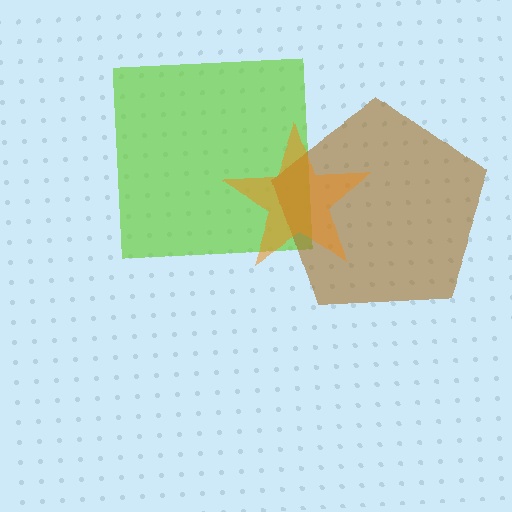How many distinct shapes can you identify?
There are 3 distinct shapes: a lime square, a brown pentagon, an orange star.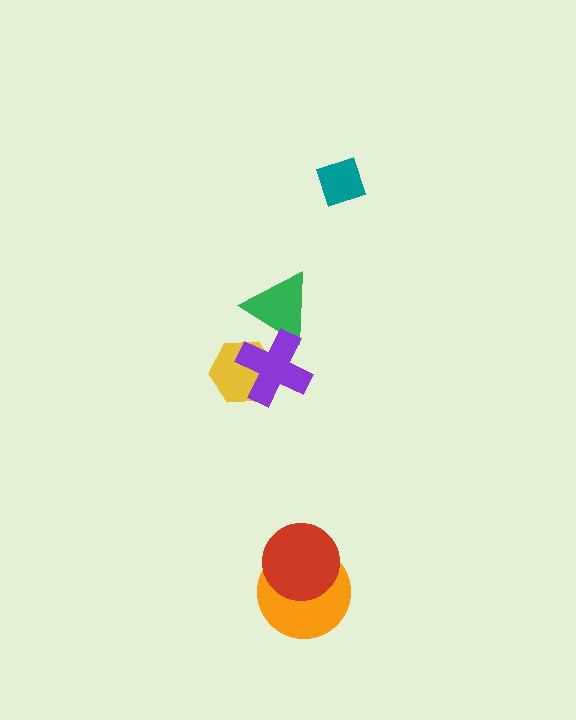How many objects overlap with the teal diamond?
0 objects overlap with the teal diamond.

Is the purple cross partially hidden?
No, no other shape covers it.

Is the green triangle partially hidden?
Yes, it is partially covered by another shape.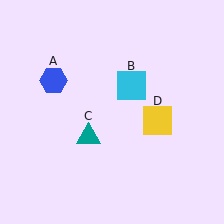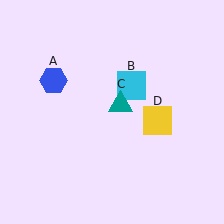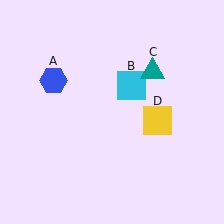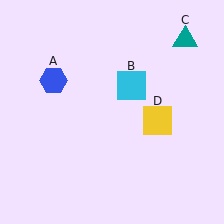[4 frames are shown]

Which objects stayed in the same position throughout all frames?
Blue hexagon (object A) and cyan square (object B) and yellow square (object D) remained stationary.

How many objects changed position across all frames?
1 object changed position: teal triangle (object C).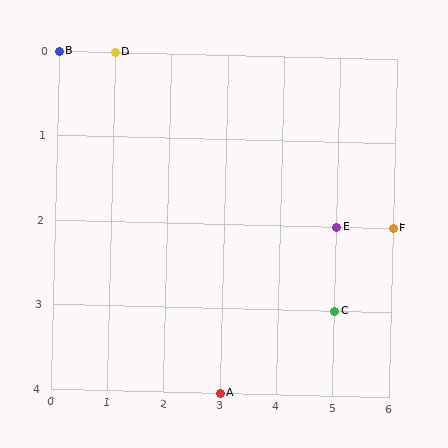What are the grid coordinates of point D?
Point D is at grid coordinates (1, 0).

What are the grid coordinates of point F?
Point F is at grid coordinates (6, 2).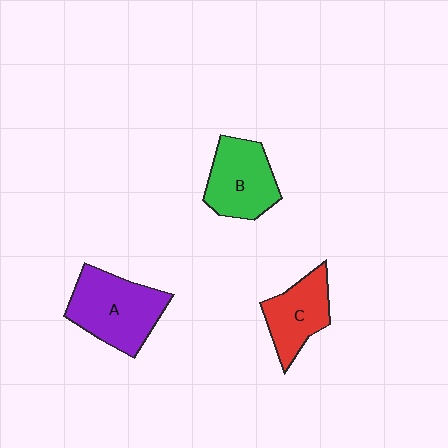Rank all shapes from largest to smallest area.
From largest to smallest: A (purple), B (green), C (red).